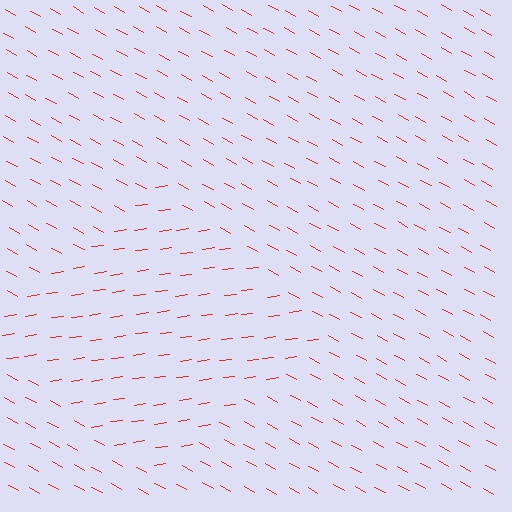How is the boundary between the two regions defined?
The boundary is defined purely by a change in line orientation (approximately 37 degrees difference). All lines are the same color and thickness.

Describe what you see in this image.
The image is filled with small red line segments. A diamond region in the image has lines oriented differently from the surrounding lines, creating a visible texture boundary.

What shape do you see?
I see a diamond.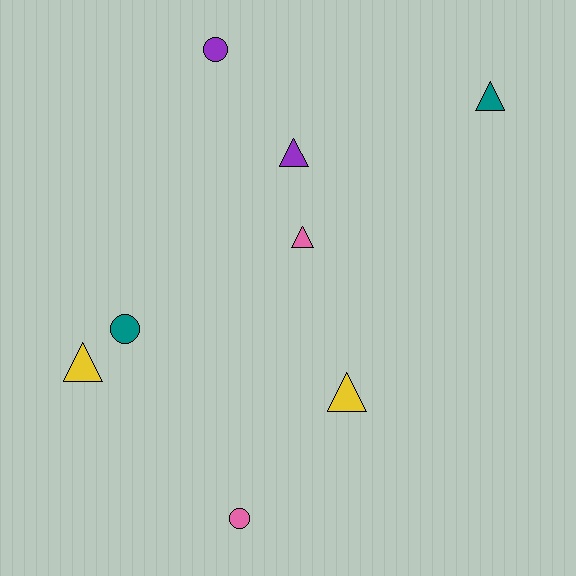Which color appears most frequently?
Purple, with 2 objects.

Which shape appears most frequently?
Triangle, with 5 objects.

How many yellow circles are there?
There are no yellow circles.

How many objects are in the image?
There are 8 objects.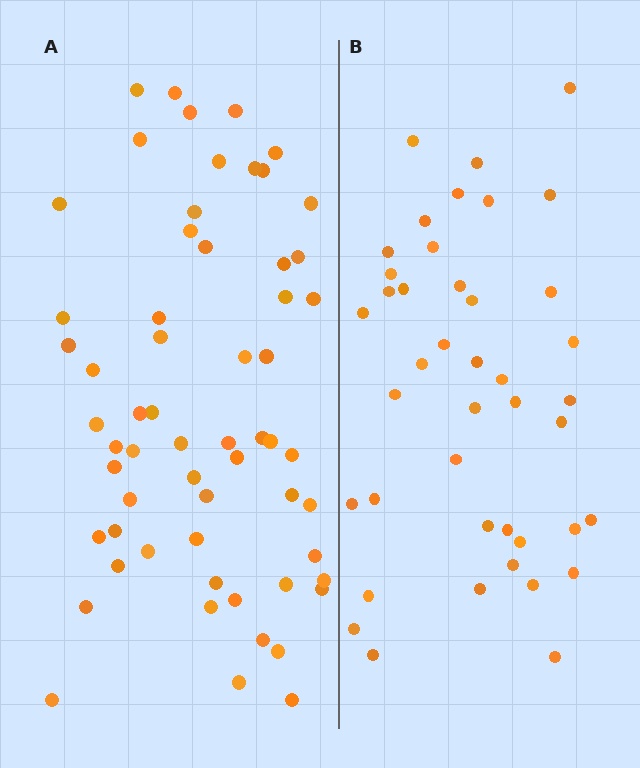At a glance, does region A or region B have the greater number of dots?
Region A (the left region) has more dots.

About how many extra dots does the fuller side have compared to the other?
Region A has approximately 20 more dots than region B.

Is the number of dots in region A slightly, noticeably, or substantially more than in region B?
Region A has noticeably more, but not dramatically so. The ratio is roughly 1.4 to 1.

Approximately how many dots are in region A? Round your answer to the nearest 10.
About 60 dots.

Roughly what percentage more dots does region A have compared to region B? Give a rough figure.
About 45% more.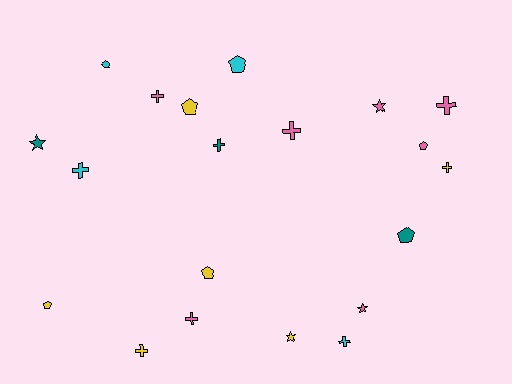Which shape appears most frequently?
Cross, with 9 objects.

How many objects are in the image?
There are 20 objects.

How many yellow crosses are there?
There are 2 yellow crosses.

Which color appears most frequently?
Pink, with 7 objects.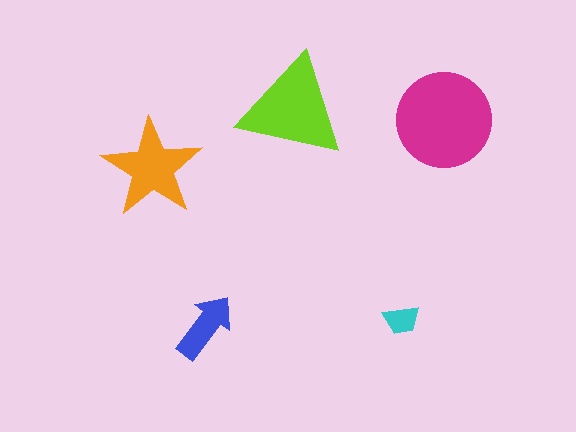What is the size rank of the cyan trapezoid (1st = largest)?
5th.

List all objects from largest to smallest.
The magenta circle, the lime triangle, the orange star, the blue arrow, the cyan trapezoid.